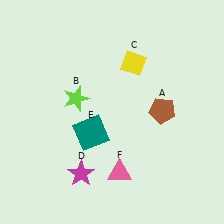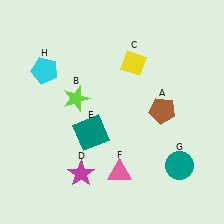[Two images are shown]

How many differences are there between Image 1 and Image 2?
There are 2 differences between the two images.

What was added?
A teal circle (G), a cyan pentagon (H) were added in Image 2.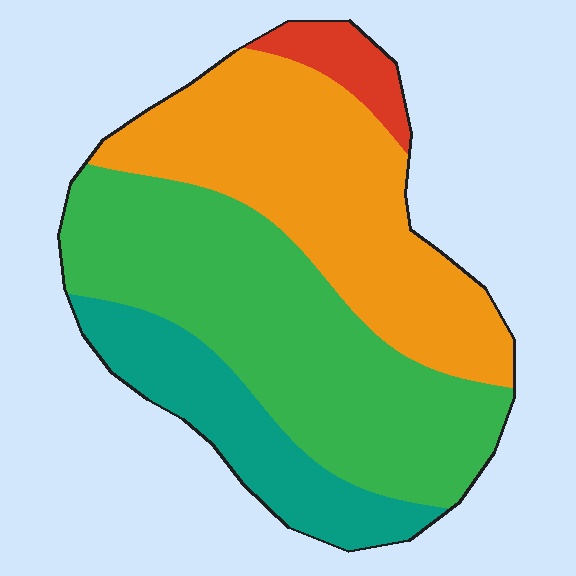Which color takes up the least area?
Red, at roughly 5%.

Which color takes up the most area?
Green, at roughly 40%.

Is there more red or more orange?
Orange.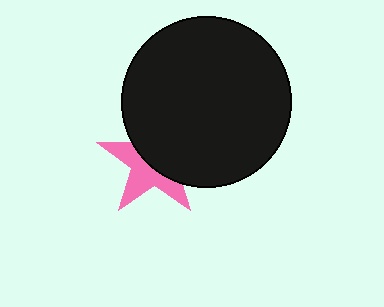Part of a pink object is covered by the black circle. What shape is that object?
It is a star.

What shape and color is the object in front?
The object in front is a black circle.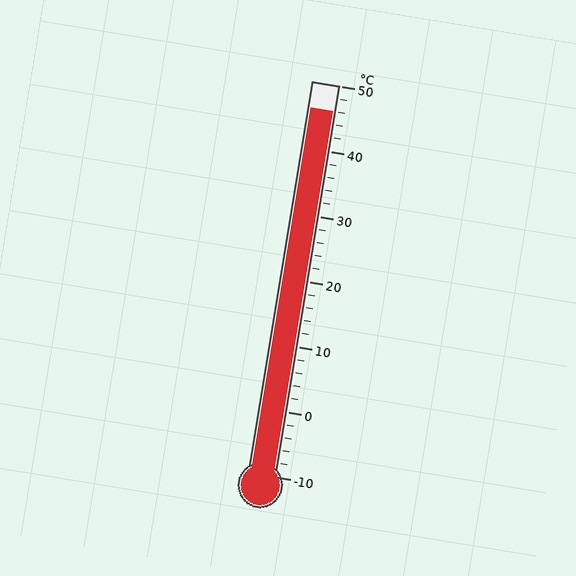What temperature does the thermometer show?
The thermometer shows approximately 46°C.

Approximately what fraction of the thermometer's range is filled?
The thermometer is filled to approximately 95% of its range.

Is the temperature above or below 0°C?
The temperature is above 0°C.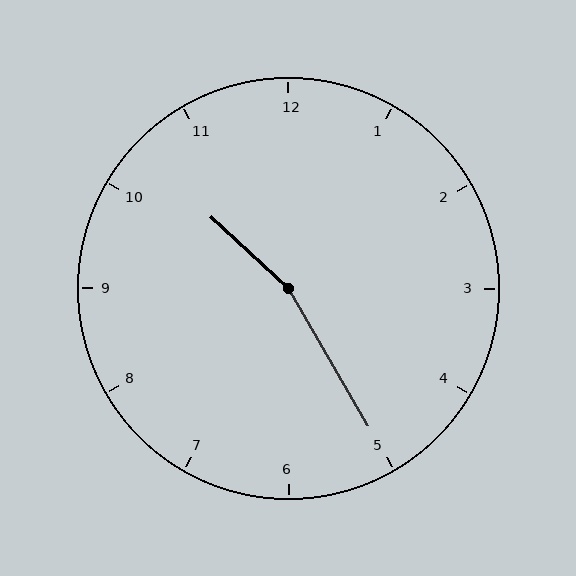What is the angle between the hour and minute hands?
Approximately 162 degrees.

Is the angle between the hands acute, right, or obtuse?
It is obtuse.